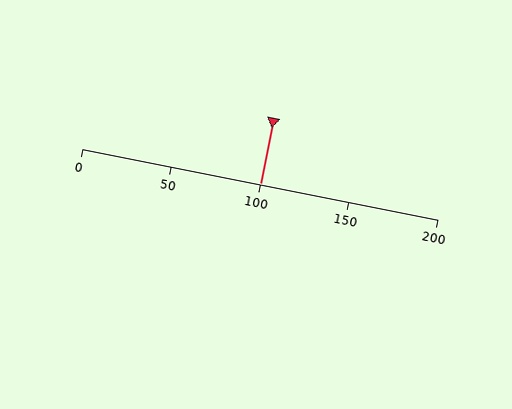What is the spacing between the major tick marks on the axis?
The major ticks are spaced 50 apart.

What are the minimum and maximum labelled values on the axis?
The axis runs from 0 to 200.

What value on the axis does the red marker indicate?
The marker indicates approximately 100.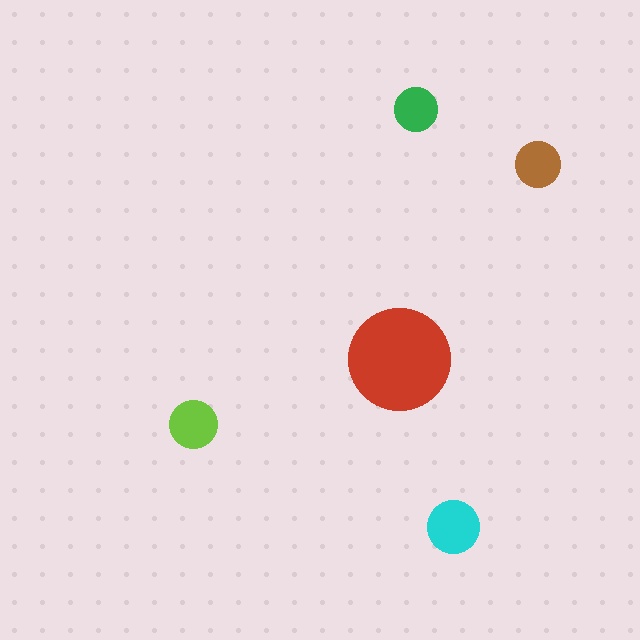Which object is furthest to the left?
The lime circle is leftmost.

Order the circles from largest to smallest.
the red one, the cyan one, the lime one, the brown one, the green one.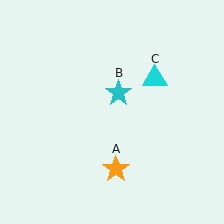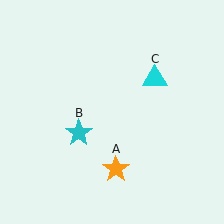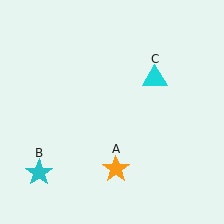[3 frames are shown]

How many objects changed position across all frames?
1 object changed position: cyan star (object B).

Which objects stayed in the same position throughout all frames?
Orange star (object A) and cyan triangle (object C) remained stationary.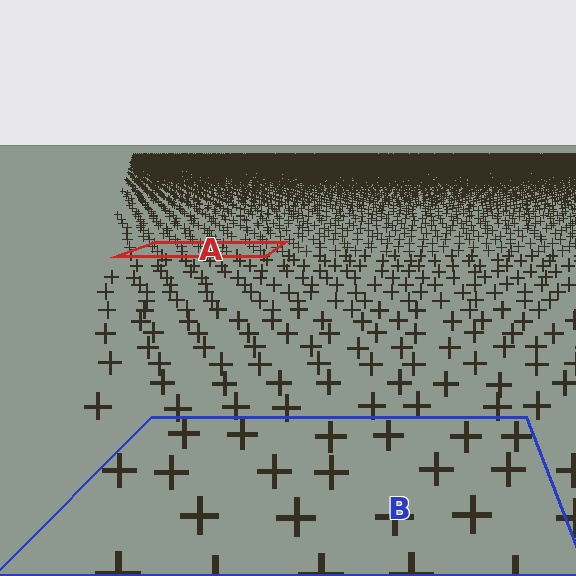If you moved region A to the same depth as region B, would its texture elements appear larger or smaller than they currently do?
They would appear larger. At a closer depth, the same texture elements are projected at a bigger on-screen size.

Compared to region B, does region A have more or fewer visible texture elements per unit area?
Region A has more texture elements per unit area — they are packed more densely because it is farther away.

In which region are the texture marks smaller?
The texture marks are smaller in region A, because it is farther away.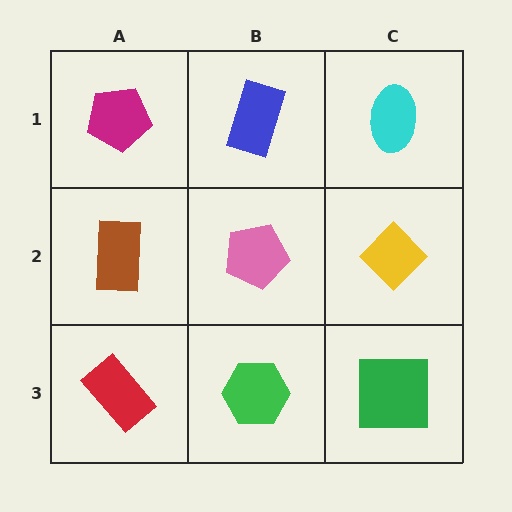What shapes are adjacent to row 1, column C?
A yellow diamond (row 2, column C), a blue rectangle (row 1, column B).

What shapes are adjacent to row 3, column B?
A pink pentagon (row 2, column B), a red rectangle (row 3, column A), a green square (row 3, column C).